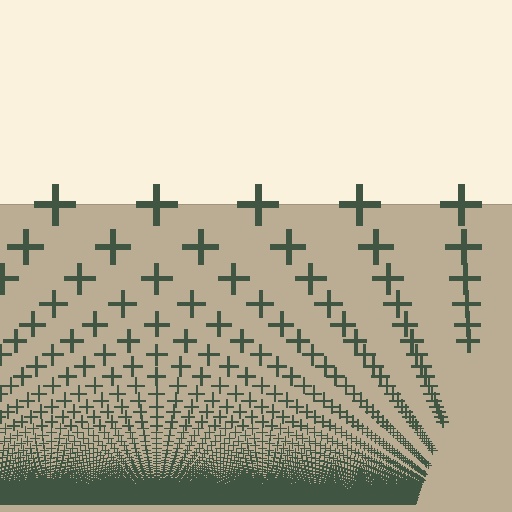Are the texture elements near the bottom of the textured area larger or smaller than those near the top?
Smaller. The gradient is inverted — elements near the bottom are smaller and denser.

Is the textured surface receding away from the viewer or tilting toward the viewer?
The surface appears to tilt toward the viewer. Texture elements get larger and sparser toward the top.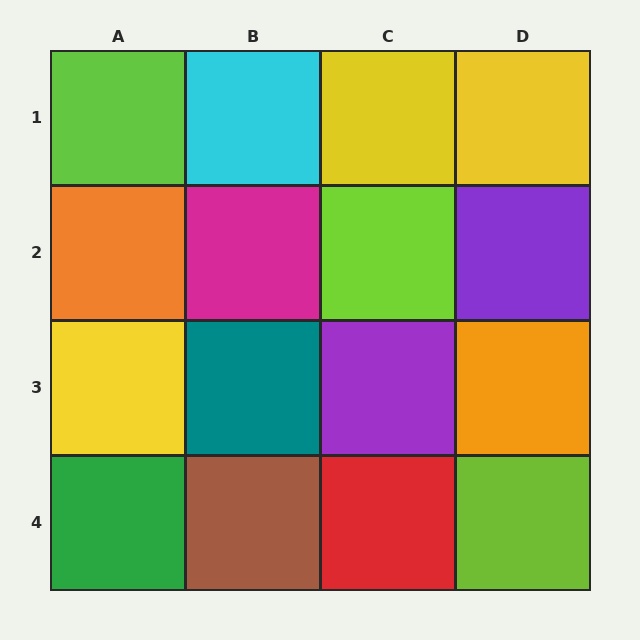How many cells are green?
1 cell is green.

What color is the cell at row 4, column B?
Brown.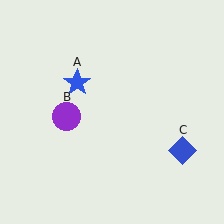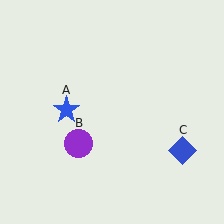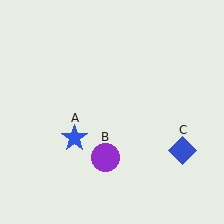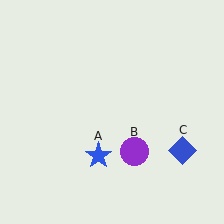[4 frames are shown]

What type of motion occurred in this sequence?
The blue star (object A), purple circle (object B) rotated counterclockwise around the center of the scene.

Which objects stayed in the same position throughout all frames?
Blue diamond (object C) remained stationary.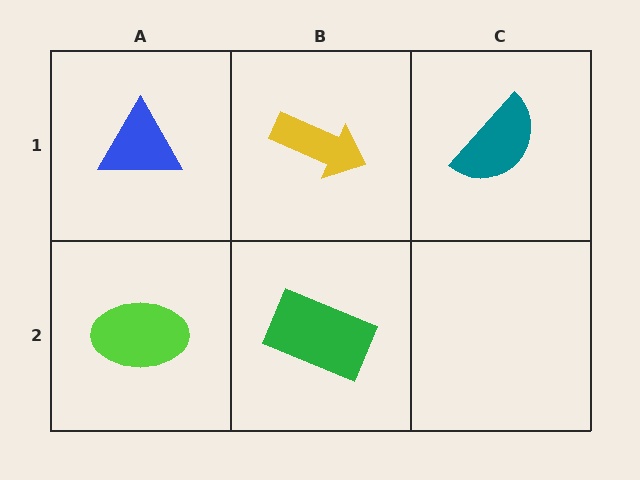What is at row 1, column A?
A blue triangle.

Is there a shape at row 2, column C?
No, that cell is empty.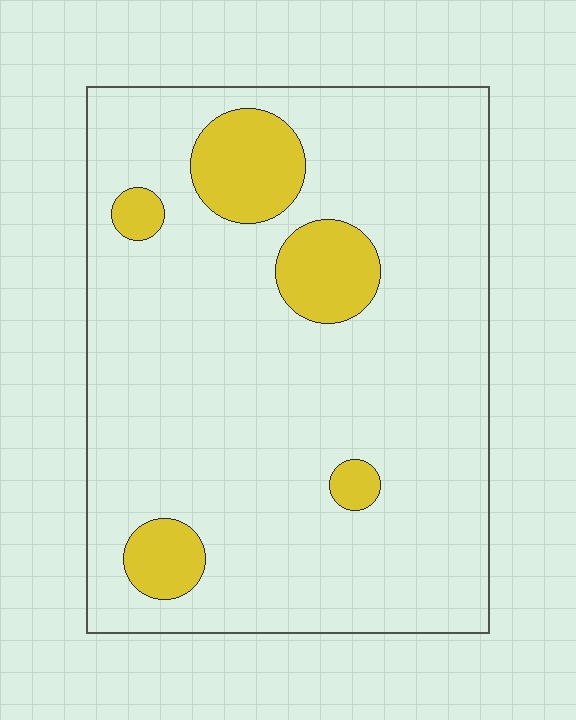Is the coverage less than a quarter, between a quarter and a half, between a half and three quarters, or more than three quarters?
Less than a quarter.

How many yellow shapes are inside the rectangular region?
5.